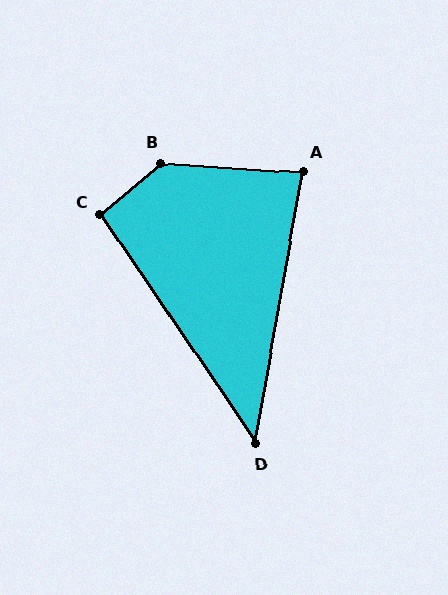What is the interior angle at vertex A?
Approximately 83 degrees (acute).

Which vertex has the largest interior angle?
B, at approximately 136 degrees.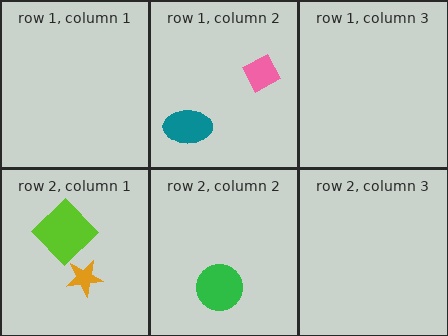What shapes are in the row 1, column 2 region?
The teal ellipse, the pink diamond.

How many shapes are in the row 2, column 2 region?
1.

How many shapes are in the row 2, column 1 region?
2.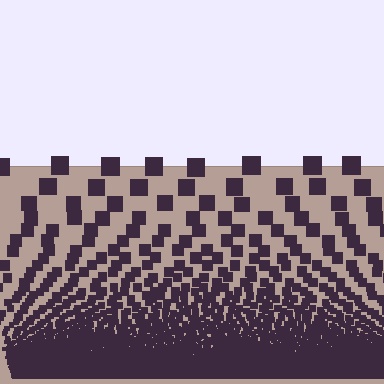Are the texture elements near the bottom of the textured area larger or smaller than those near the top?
Smaller. The gradient is inverted — elements near the bottom are smaller and denser.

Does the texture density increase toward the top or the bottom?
Density increases toward the bottom.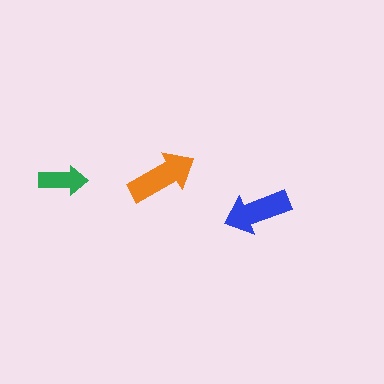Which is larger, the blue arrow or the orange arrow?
The orange one.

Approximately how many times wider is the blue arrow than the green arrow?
About 1.5 times wider.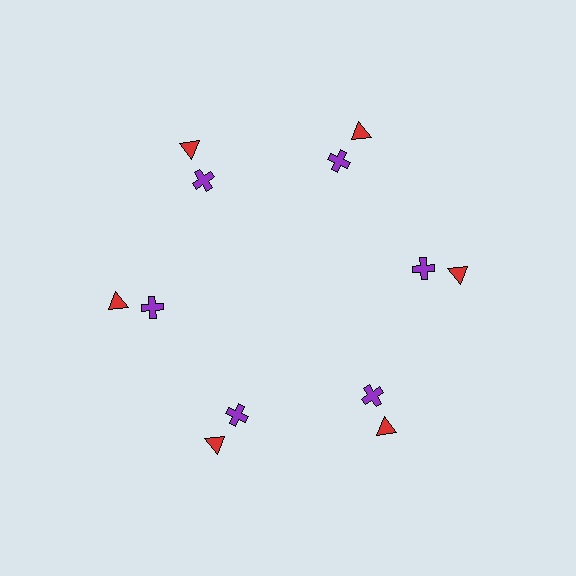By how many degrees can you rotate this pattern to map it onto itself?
The pattern maps onto itself every 60 degrees of rotation.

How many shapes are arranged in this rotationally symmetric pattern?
There are 12 shapes, arranged in 6 groups of 2.